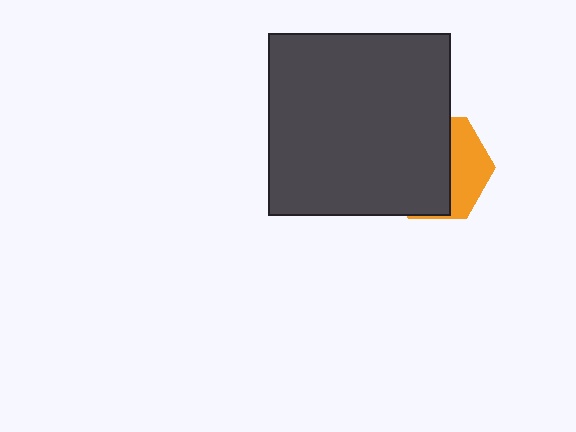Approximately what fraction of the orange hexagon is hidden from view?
Roughly 64% of the orange hexagon is hidden behind the dark gray square.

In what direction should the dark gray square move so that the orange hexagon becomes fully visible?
The dark gray square should move left. That is the shortest direction to clear the overlap and leave the orange hexagon fully visible.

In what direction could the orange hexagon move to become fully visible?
The orange hexagon could move right. That would shift it out from behind the dark gray square entirely.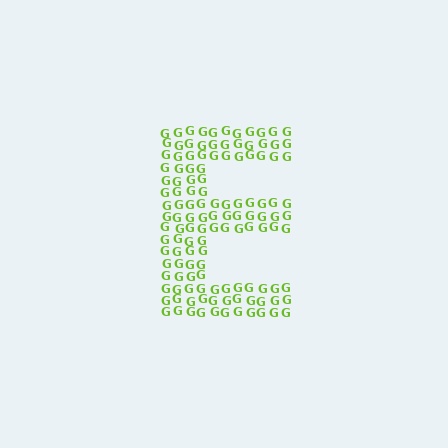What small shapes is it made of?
It is made of small letter G's.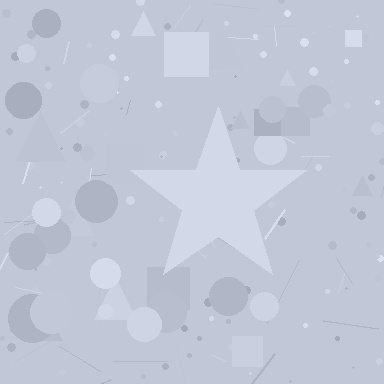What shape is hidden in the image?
A star is hidden in the image.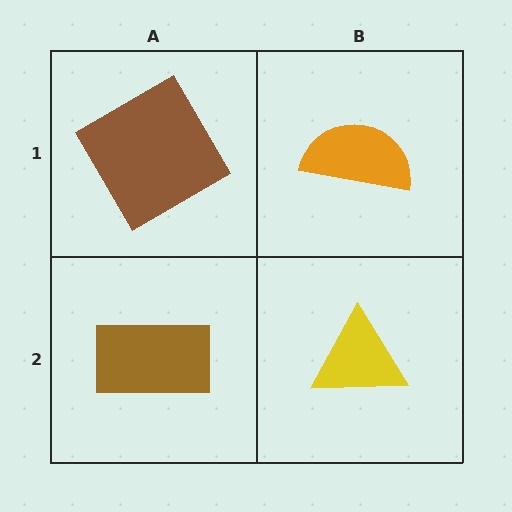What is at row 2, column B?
A yellow triangle.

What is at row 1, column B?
An orange semicircle.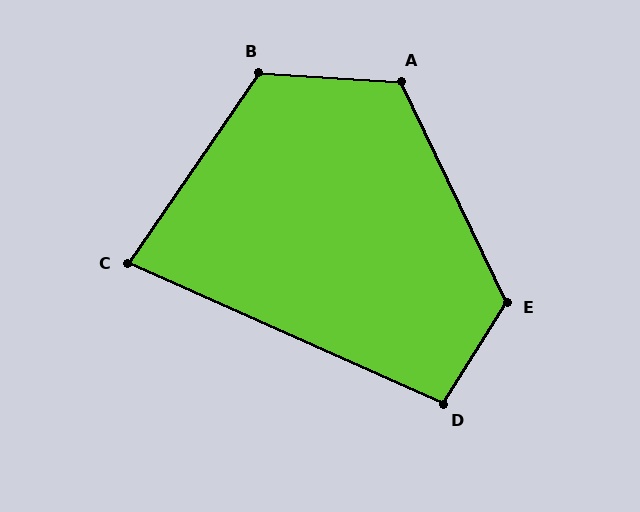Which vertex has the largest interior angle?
E, at approximately 122 degrees.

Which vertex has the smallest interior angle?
C, at approximately 79 degrees.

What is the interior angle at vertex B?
Approximately 121 degrees (obtuse).